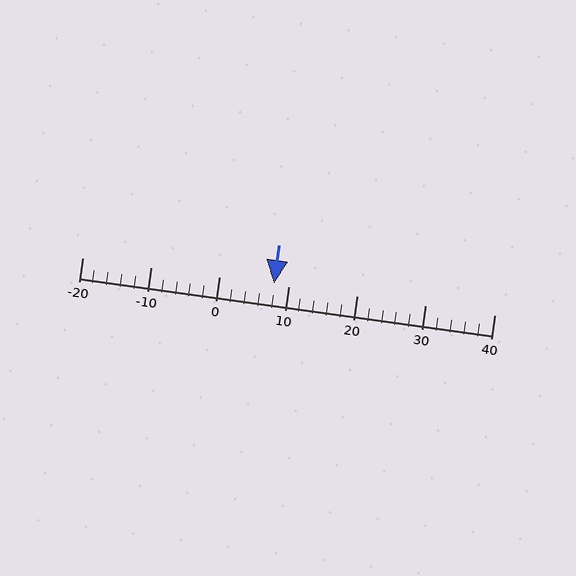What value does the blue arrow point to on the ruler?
The blue arrow points to approximately 8.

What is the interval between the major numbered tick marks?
The major tick marks are spaced 10 units apart.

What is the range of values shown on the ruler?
The ruler shows values from -20 to 40.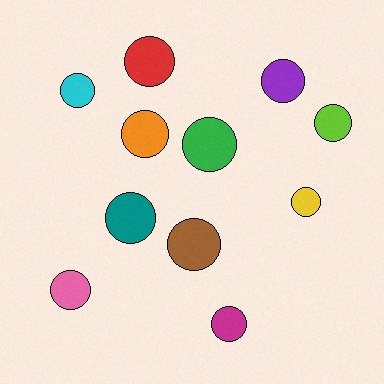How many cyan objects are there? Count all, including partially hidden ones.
There is 1 cyan object.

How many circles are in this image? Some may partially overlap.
There are 11 circles.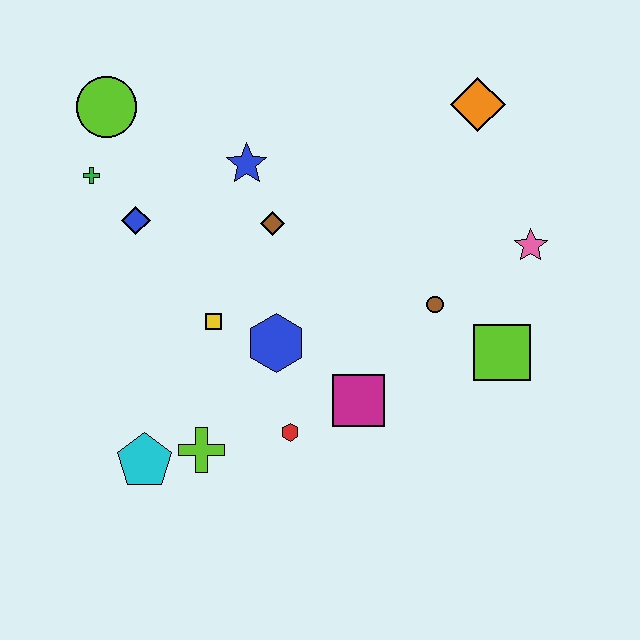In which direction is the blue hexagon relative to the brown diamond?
The blue hexagon is below the brown diamond.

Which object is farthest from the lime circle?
The lime square is farthest from the lime circle.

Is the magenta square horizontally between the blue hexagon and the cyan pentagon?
No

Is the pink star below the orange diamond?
Yes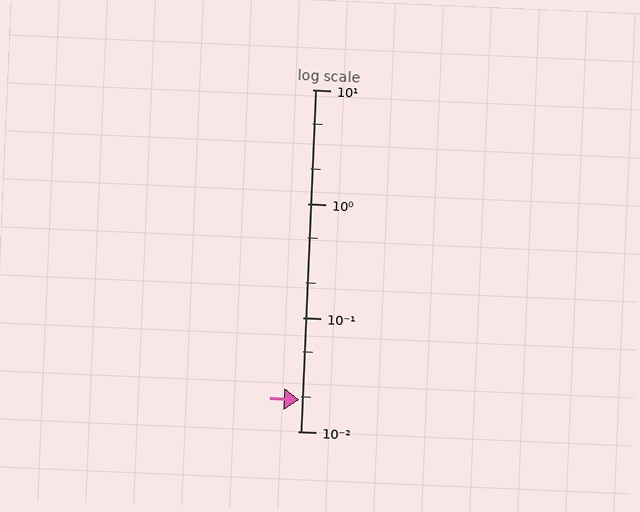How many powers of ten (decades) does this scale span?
The scale spans 3 decades, from 0.01 to 10.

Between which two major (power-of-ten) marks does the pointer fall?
The pointer is between 0.01 and 0.1.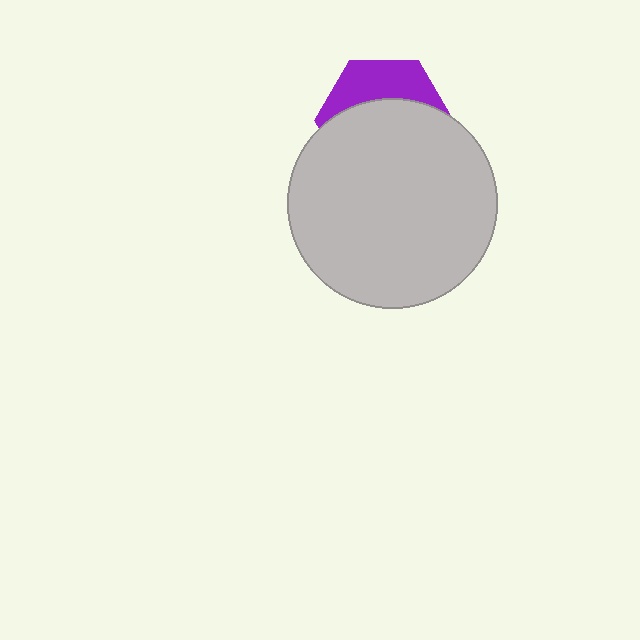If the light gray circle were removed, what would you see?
You would see the complete purple hexagon.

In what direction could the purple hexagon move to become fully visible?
The purple hexagon could move up. That would shift it out from behind the light gray circle entirely.